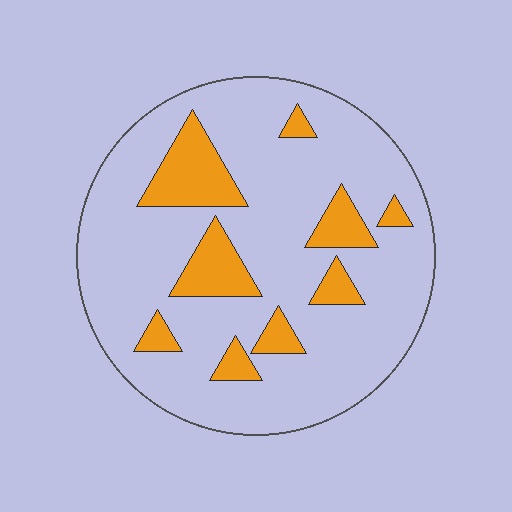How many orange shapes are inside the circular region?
9.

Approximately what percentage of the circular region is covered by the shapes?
Approximately 20%.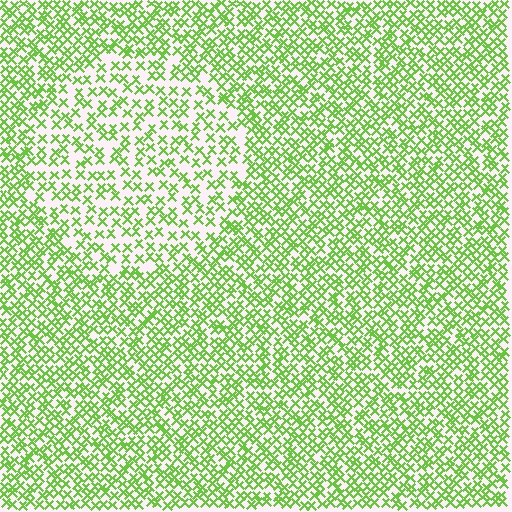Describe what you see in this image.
The image contains small lime elements arranged at two different densities. A circle-shaped region is visible where the elements are less densely packed than the surrounding area.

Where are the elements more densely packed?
The elements are more densely packed outside the circle boundary.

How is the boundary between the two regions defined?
The boundary is defined by a change in element density (approximately 1.7x ratio). All elements are the same color, size, and shape.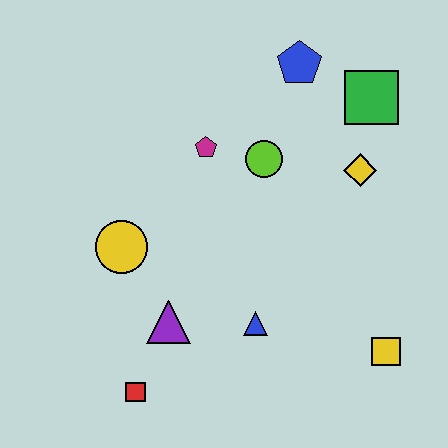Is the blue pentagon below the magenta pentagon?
No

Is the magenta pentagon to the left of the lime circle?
Yes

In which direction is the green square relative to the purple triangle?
The green square is above the purple triangle.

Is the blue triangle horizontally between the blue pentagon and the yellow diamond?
No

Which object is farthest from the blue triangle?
The blue pentagon is farthest from the blue triangle.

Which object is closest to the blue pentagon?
The green square is closest to the blue pentagon.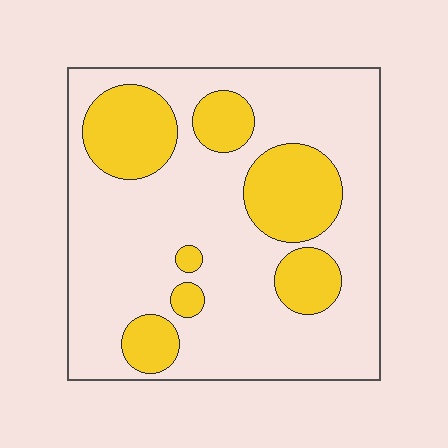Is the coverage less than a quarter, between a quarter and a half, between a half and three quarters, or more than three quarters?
Between a quarter and a half.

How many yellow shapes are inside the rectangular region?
7.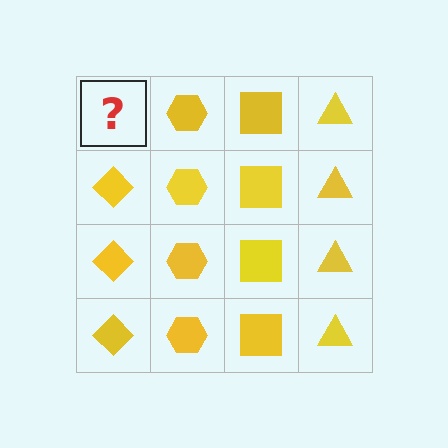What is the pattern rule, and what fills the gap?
The rule is that each column has a consistent shape. The gap should be filled with a yellow diamond.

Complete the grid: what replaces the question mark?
The question mark should be replaced with a yellow diamond.